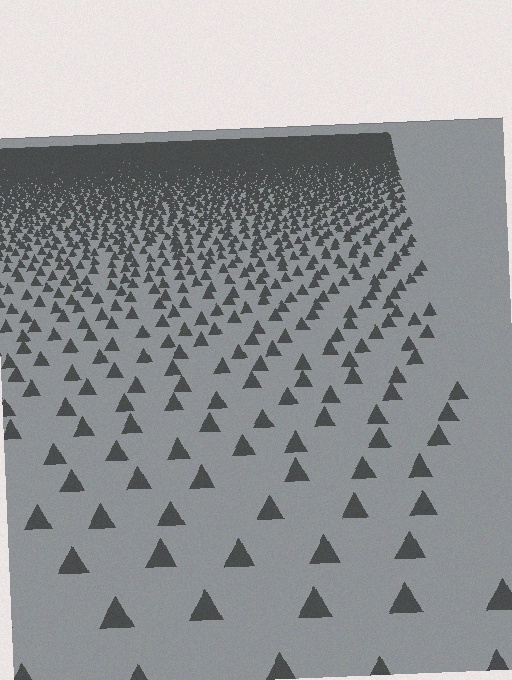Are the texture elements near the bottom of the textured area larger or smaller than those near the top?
Larger. Near the bottom, elements are closer to the viewer and appear at a bigger on-screen size.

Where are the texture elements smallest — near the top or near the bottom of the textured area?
Near the top.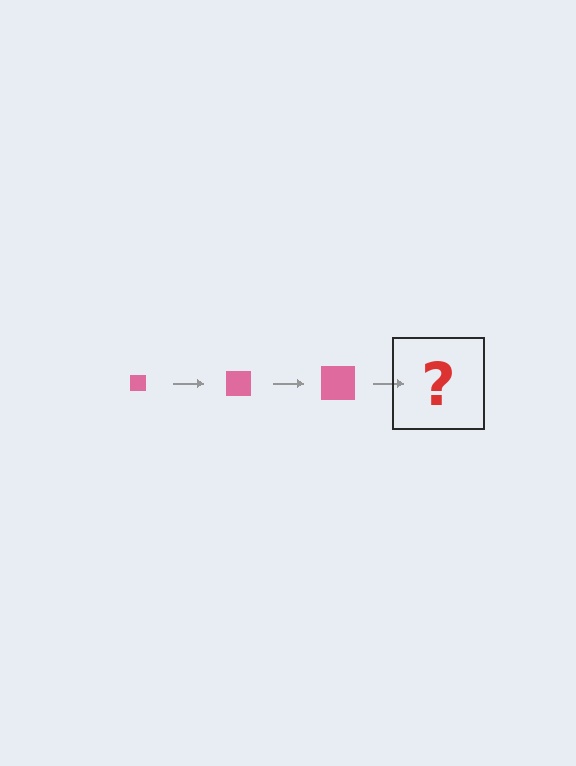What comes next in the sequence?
The next element should be a pink square, larger than the previous one.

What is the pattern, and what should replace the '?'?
The pattern is that the square gets progressively larger each step. The '?' should be a pink square, larger than the previous one.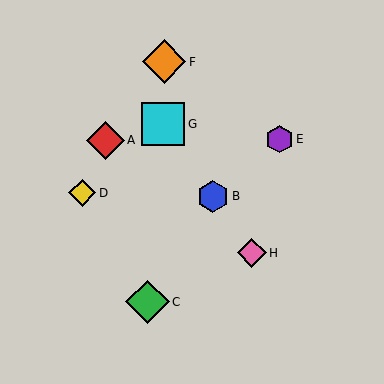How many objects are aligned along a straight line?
3 objects (B, G, H) are aligned along a straight line.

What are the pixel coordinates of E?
Object E is at (280, 139).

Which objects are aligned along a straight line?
Objects B, G, H are aligned along a straight line.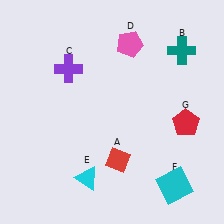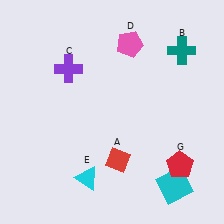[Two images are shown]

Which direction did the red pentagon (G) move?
The red pentagon (G) moved down.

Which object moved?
The red pentagon (G) moved down.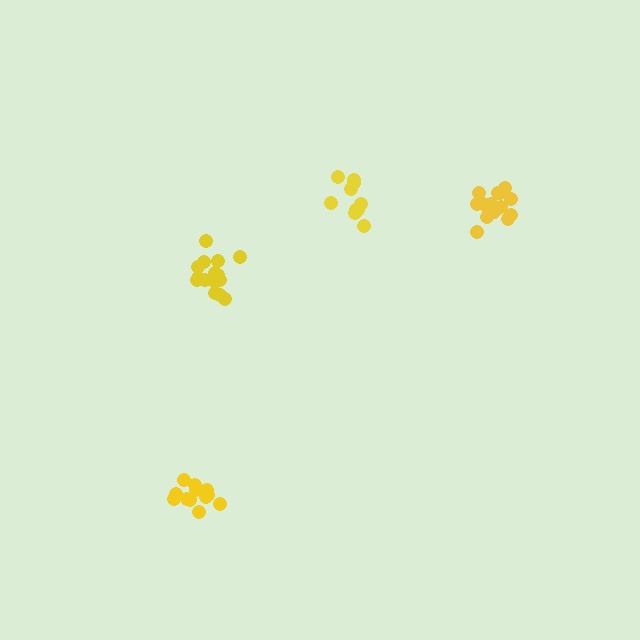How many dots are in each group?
Group 1: 15 dots, Group 2: 12 dots, Group 3: 11 dots, Group 4: 16 dots (54 total).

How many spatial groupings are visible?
There are 4 spatial groupings.